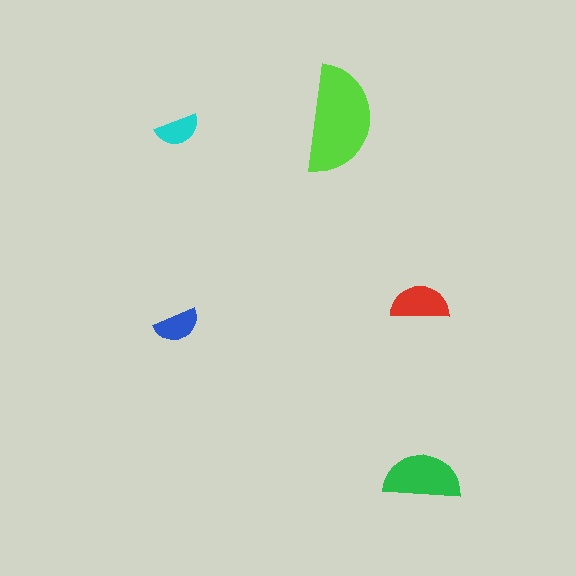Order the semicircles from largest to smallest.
the lime one, the green one, the red one, the blue one, the cyan one.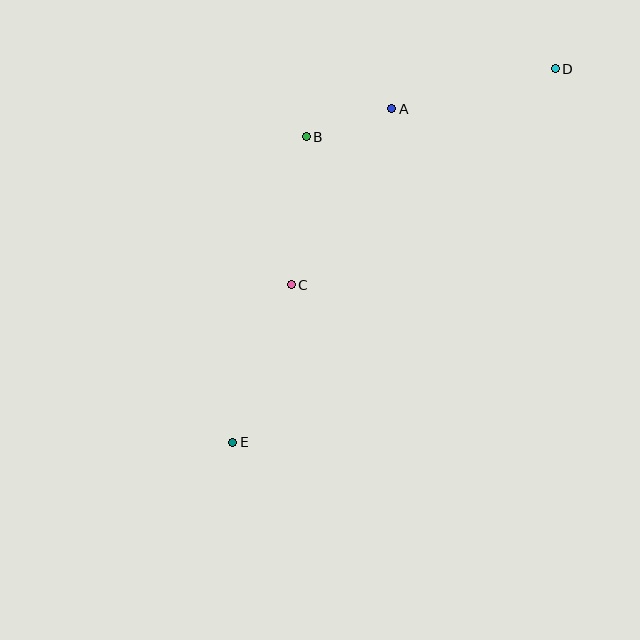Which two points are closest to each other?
Points A and B are closest to each other.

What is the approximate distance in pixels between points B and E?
The distance between B and E is approximately 315 pixels.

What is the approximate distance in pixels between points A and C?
The distance between A and C is approximately 203 pixels.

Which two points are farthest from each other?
Points D and E are farthest from each other.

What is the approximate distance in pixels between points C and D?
The distance between C and D is approximately 341 pixels.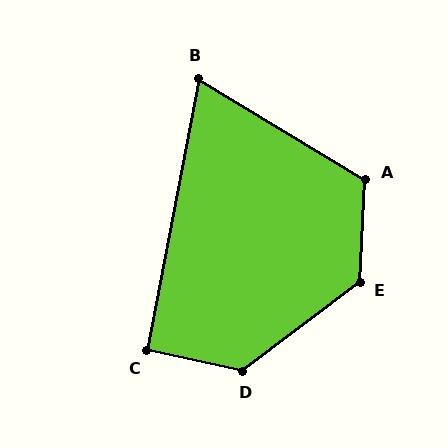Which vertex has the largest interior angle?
D, at approximately 131 degrees.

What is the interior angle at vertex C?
Approximately 91 degrees (approximately right).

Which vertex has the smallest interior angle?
B, at approximately 69 degrees.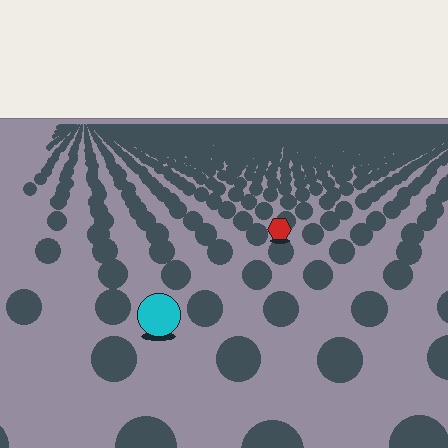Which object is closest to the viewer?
The cyan circle is closest. The texture marks near it are larger and more spread out.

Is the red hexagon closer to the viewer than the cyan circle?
No. The cyan circle is closer — you can tell from the texture gradient: the ground texture is coarser near it.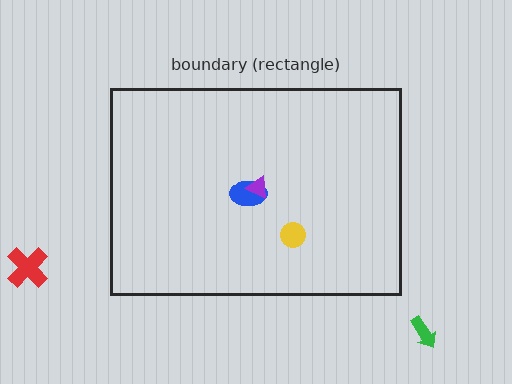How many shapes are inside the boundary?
3 inside, 2 outside.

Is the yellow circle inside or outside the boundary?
Inside.